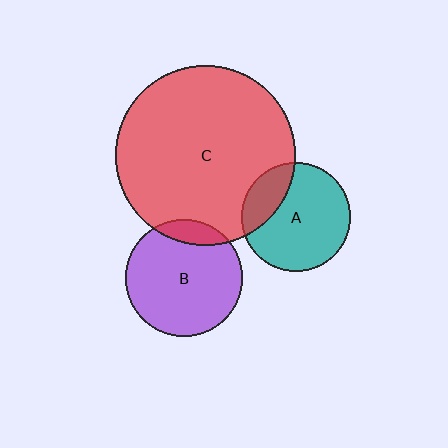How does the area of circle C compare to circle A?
Approximately 2.7 times.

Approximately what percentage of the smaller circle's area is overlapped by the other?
Approximately 10%.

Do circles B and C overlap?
Yes.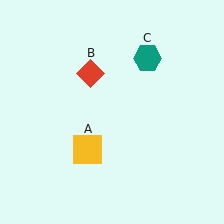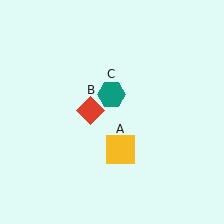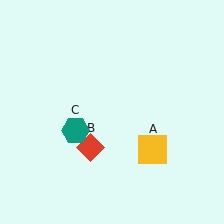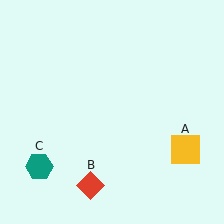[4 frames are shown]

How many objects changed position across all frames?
3 objects changed position: yellow square (object A), red diamond (object B), teal hexagon (object C).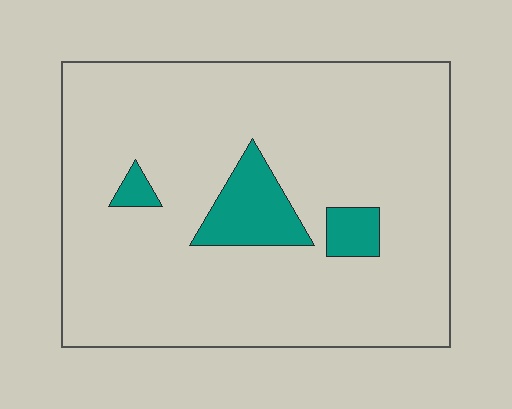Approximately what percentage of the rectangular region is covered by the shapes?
Approximately 10%.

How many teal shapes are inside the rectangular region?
3.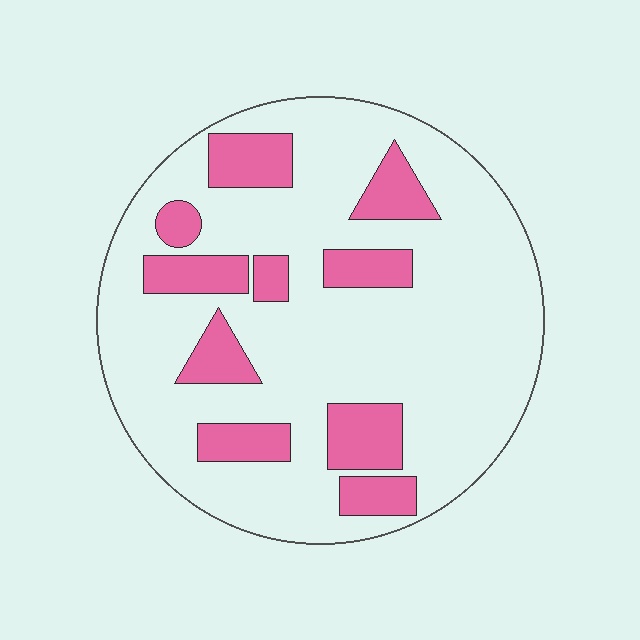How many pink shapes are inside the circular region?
10.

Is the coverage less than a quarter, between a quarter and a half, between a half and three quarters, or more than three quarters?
Less than a quarter.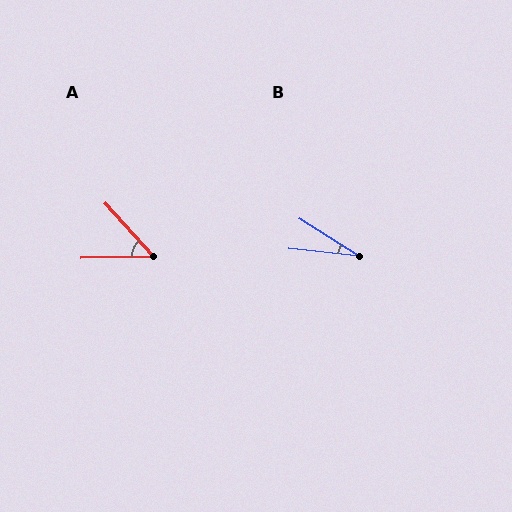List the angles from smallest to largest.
B (26°), A (49°).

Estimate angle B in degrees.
Approximately 26 degrees.